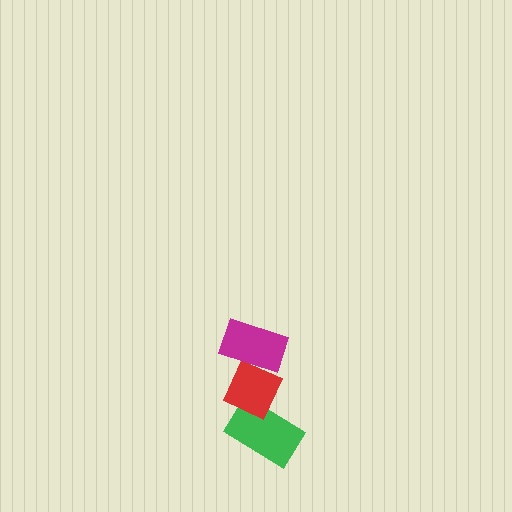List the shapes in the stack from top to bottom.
From top to bottom: the magenta rectangle, the red diamond, the green rectangle.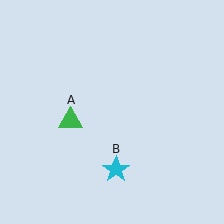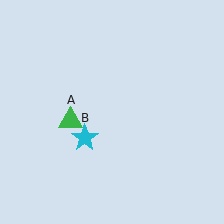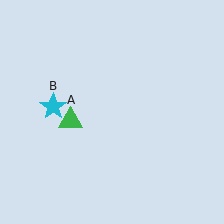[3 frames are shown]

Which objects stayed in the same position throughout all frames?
Green triangle (object A) remained stationary.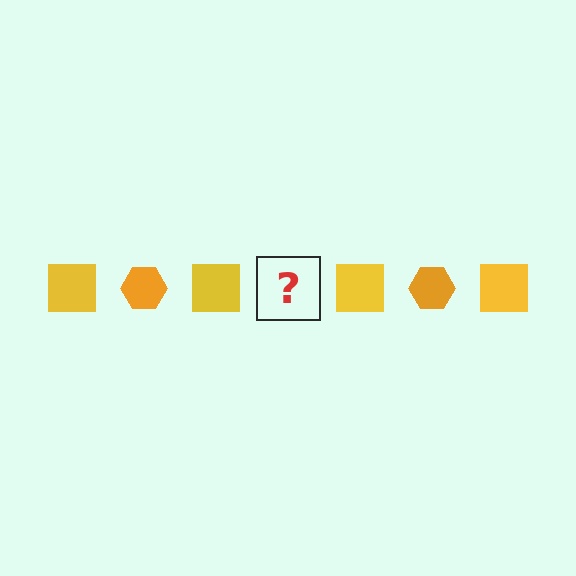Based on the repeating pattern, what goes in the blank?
The blank should be an orange hexagon.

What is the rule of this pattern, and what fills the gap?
The rule is that the pattern alternates between yellow square and orange hexagon. The gap should be filled with an orange hexagon.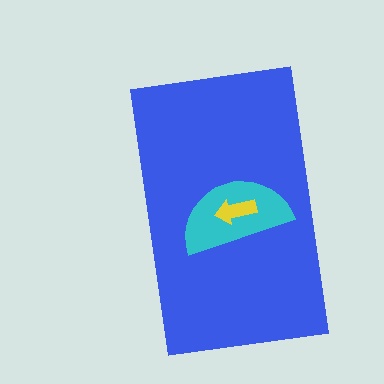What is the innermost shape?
The yellow arrow.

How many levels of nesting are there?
3.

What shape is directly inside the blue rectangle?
The cyan semicircle.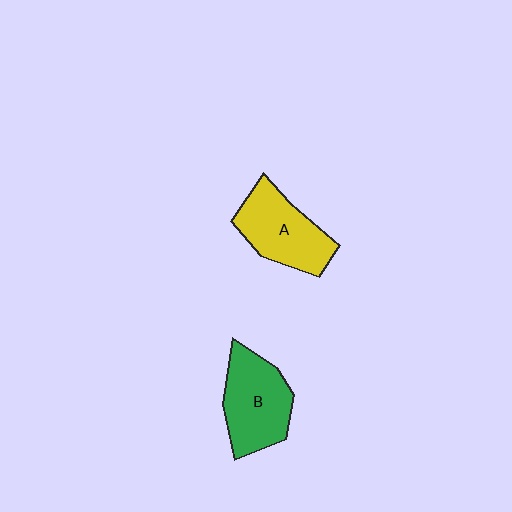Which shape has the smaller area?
Shape A (yellow).